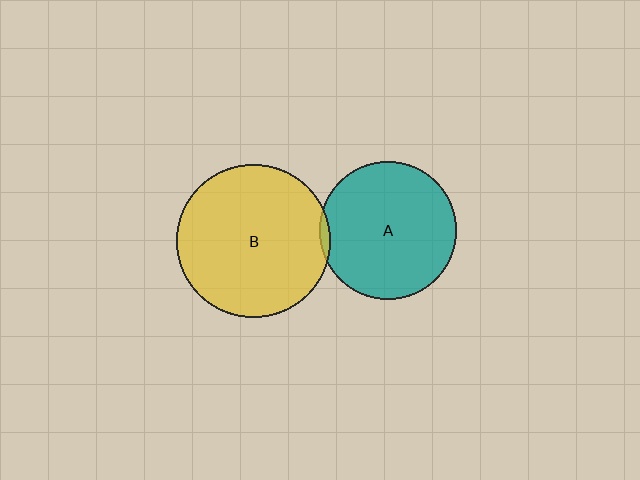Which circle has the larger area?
Circle B (yellow).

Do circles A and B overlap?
Yes.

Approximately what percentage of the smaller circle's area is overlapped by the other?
Approximately 5%.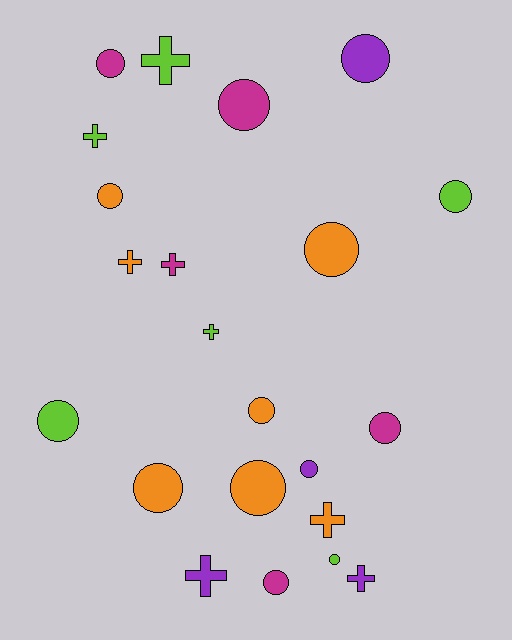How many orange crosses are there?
There are 2 orange crosses.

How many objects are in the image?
There are 22 objects.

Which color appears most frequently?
Orange, with 7 objects.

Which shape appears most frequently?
Circle, with 14 objects.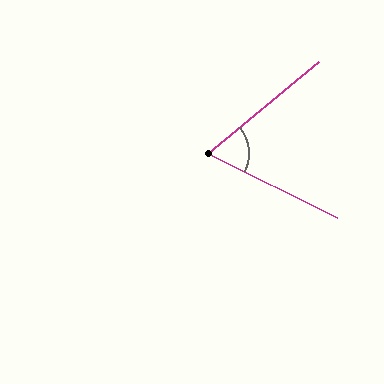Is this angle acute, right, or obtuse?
It is acute.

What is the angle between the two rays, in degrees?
Approximately 66 degrees.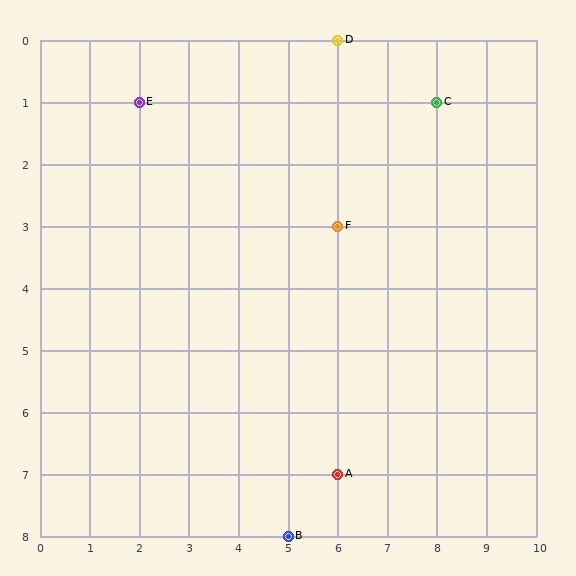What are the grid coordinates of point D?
Point D is at grid coordinates (6, 0).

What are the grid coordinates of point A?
Point A is at grid coordinates (6, 7).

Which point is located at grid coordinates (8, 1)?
Point C is at (8, 1).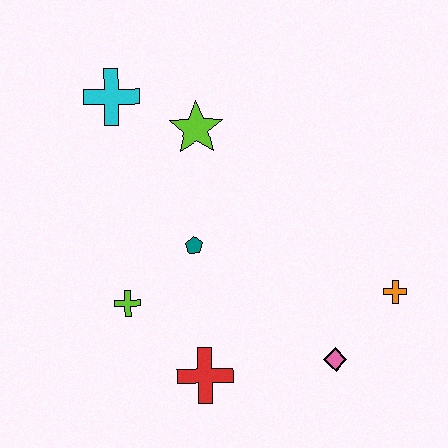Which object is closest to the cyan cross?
The lime star is closest to the cyan cross.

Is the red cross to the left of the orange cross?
Yes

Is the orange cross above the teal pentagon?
No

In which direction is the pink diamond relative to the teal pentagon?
The pink diamond is to the right of the teal pentagon.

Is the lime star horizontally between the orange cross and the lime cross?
Yes